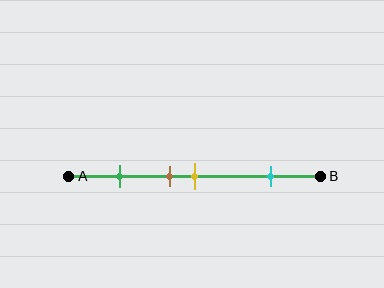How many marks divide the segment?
There are 4 marks dividing the segment.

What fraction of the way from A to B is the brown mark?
The brown mark is approximately 40% (0.4) of the way from A to B.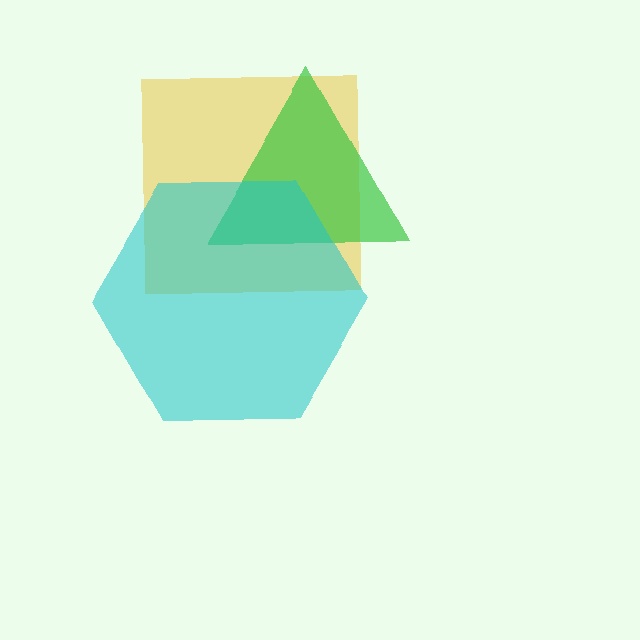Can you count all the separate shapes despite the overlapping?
Yes, there are 3 separate shapes.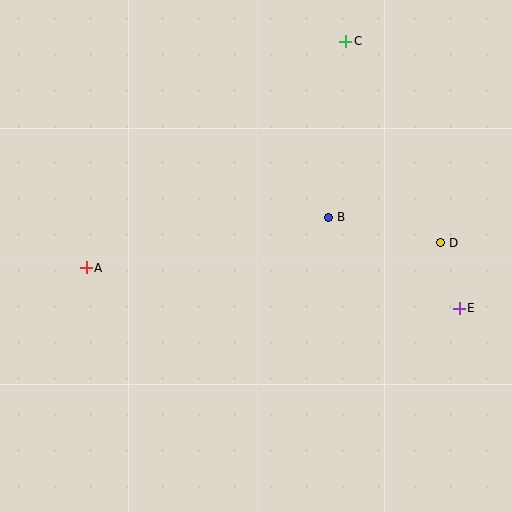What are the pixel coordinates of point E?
Point E is at (459, 308).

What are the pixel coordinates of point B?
Point B is at (329, 217).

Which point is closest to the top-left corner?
Point A is closest to the top-left corner.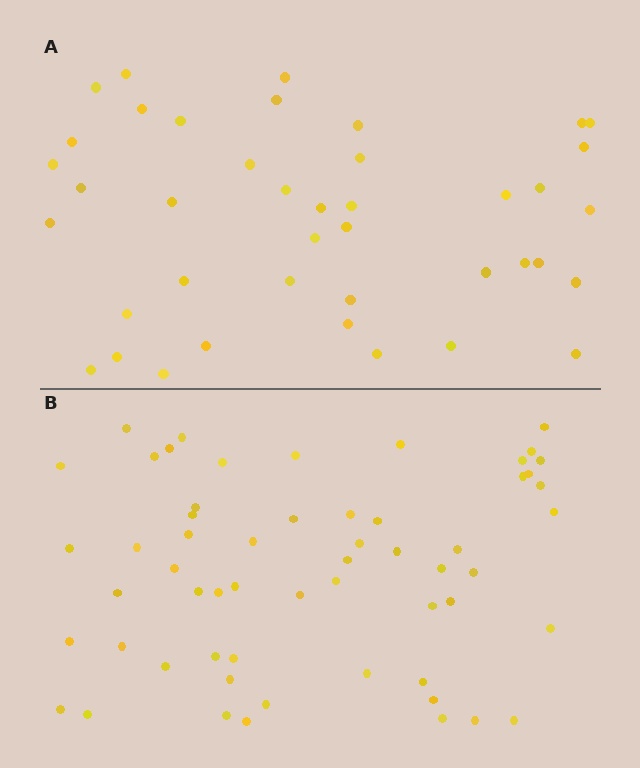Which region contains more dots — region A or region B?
Region B (the bottom region) has more dots.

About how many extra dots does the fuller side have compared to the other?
Region B has approximately 15 more dots than region A.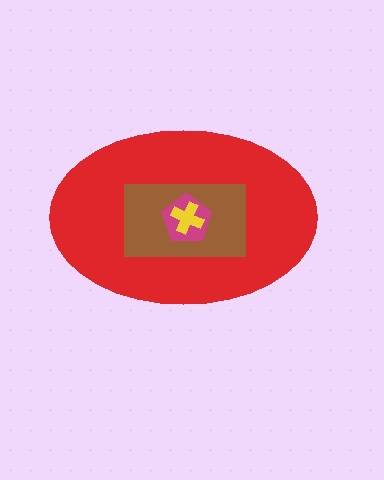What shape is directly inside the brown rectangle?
The magenta pentagon.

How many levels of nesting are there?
4.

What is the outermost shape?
The red ellipse.